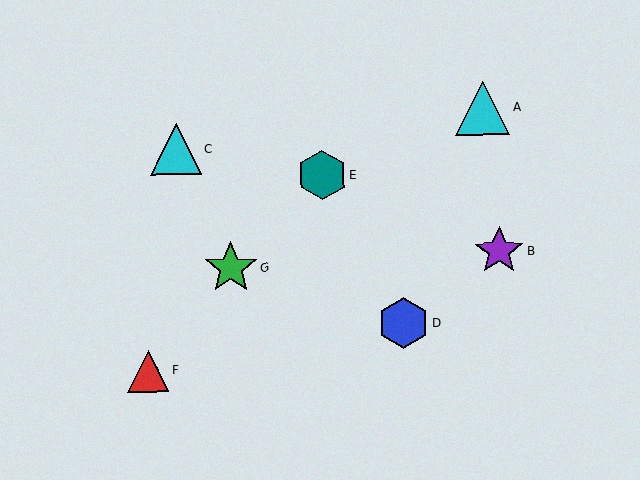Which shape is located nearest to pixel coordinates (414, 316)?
The blue hexagon (labeled D) at (404, 323) is nearest to that location.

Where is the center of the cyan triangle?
The center of the cyan triangle is at (482, 108).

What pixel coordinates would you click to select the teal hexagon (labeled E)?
Click at (322, 175) to select the teal hexagon E.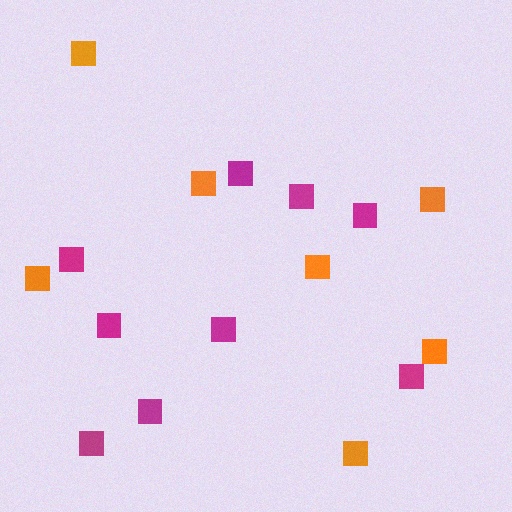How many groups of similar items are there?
There are 2 groups: one group of magenta squares (9) and one group of orange squares (7).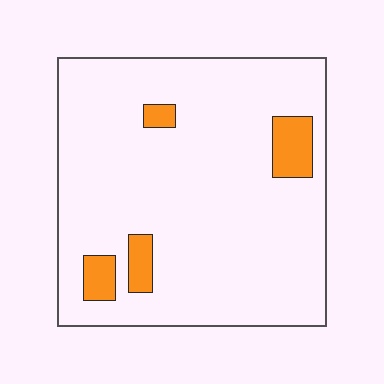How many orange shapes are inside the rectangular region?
4.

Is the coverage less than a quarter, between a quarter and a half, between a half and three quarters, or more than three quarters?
Less than a quarter.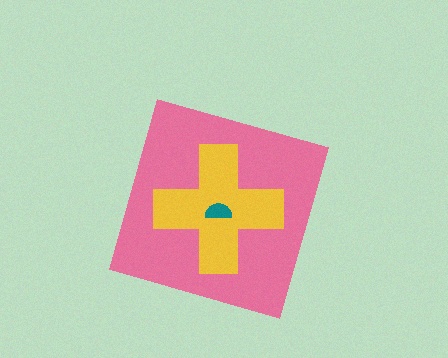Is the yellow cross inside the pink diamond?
Yes.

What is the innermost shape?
The teal semicircle.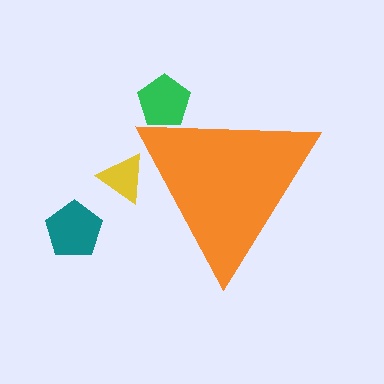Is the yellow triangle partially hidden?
Yes, the yellow triangle is partially hidden behind the orange triangle.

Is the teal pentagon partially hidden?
No, the teal pentagon is fully visible.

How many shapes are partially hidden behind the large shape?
2 shapes are partially hidden.